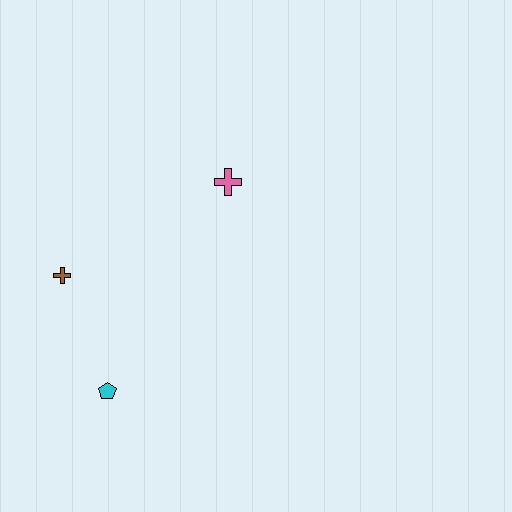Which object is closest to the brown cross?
The cyan pentagon is closest to the brown cross.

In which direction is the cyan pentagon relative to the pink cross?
The cyan pentagon is below the pink cross.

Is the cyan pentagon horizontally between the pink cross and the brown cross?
Yes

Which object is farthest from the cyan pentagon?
The pink cross is farthest from the cyan pentagon.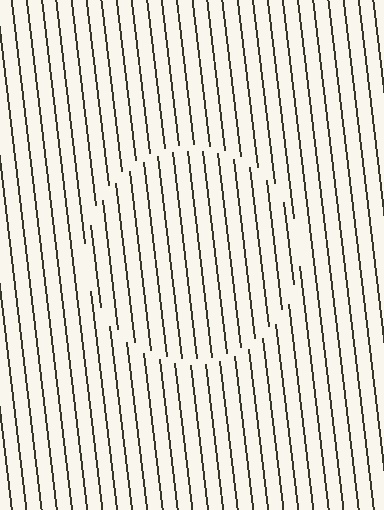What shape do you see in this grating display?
An illusory circle. The interior of the shape contains the same grating, shifted by half a period — the contour is defined by the phase discontinuity where line-ends from the inner and outer gratings abut.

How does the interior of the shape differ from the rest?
The interior of the shape contains the same grating, shifted by half a period — the contour is defined by the phase discontinuity where line-ends from the inner and outer gratings abut.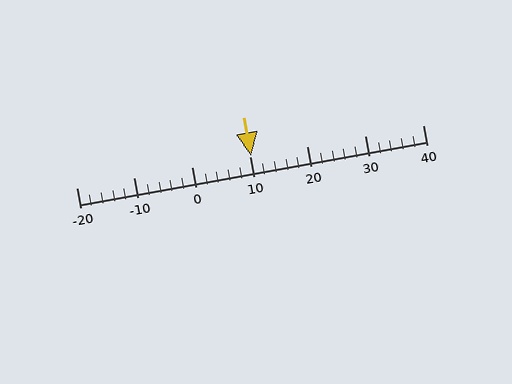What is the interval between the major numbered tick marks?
The major tick marks are spaced 10 units apart.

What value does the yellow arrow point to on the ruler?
The yellow arrow points to approximately 10.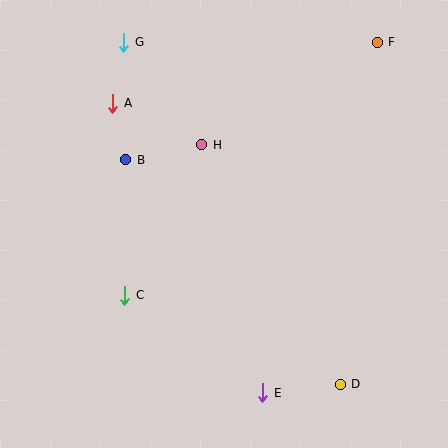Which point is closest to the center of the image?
Point H at (202, 145) is closest to the center.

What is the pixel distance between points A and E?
The distance between A and E is 326 pixels.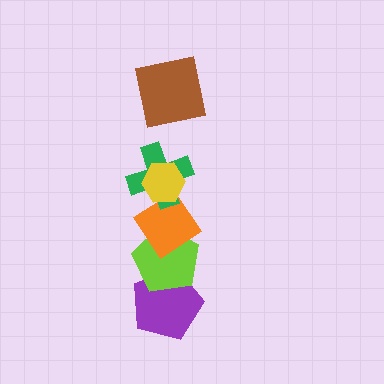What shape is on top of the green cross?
The yellow hexagon is on top of the green cross.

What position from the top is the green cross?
The green cross is 3rd from the top.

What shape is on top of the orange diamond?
The green cross is on top of the orange diamond.